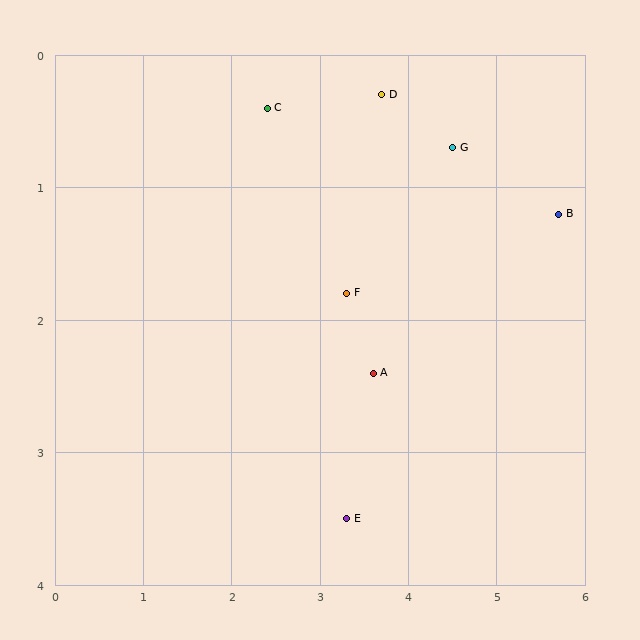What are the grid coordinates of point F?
Point F is at approximately (3.3, 1.8).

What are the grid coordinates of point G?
Point G is at approximately (4.5, 0.7).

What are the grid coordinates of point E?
Point E is at approximately (3.3, 3.5).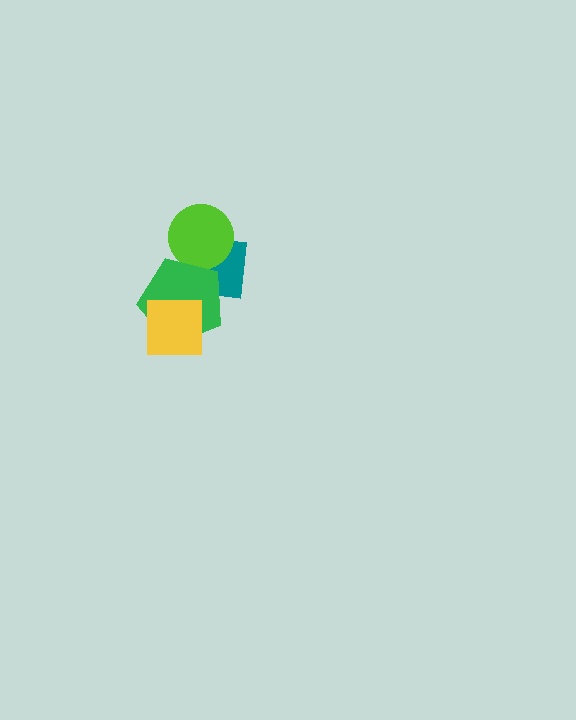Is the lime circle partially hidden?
Yes, it is partially covered by another shape.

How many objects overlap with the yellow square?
1 object overlaps with the yellow square.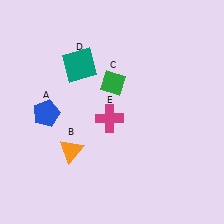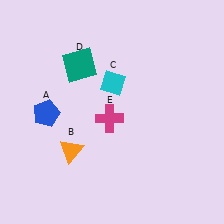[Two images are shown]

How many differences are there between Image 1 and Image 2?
There is 1 difference between the two images.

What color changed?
The diamond (C) changed from green in Image 1 to cyan in Image 2.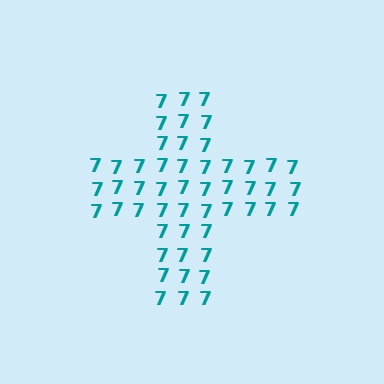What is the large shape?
The large shape is a cross.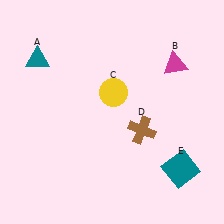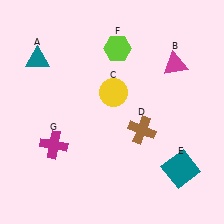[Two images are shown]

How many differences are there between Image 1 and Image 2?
There are 2 differences between the two images.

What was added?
A lime hexagon (F), a magenta cross (G) were added in Image 2.